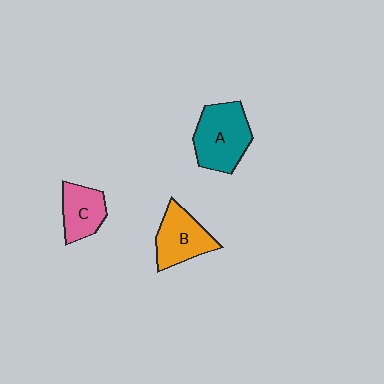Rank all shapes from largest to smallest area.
From largest to smallest: A (teal), B (orange), C (pink).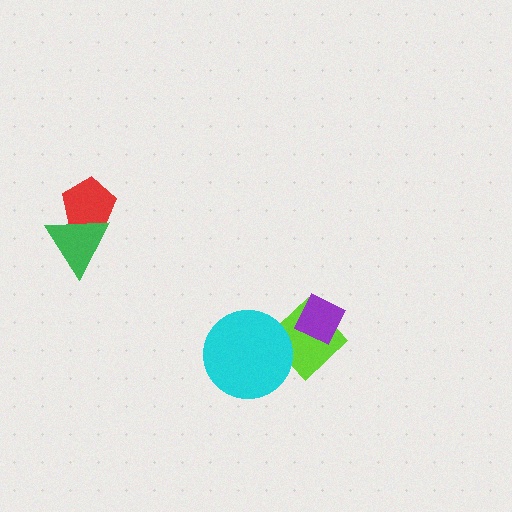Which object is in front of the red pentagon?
The green triangle is in front of the red pentagon.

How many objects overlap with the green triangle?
1 object overlaps with the green triangle.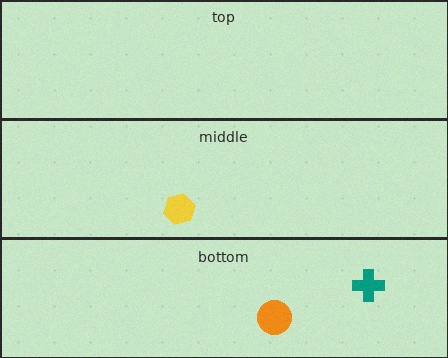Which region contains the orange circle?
The bottom region.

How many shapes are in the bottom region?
2.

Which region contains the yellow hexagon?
The middle region.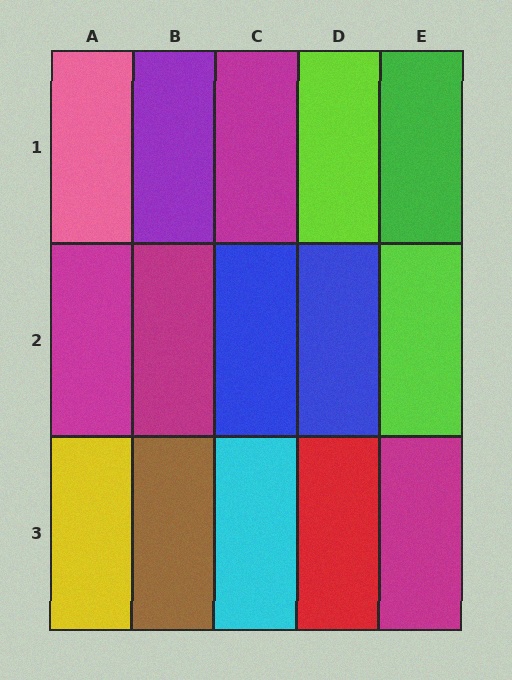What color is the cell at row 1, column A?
Pink.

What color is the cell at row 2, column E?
Lime.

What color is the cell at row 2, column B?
Magenta.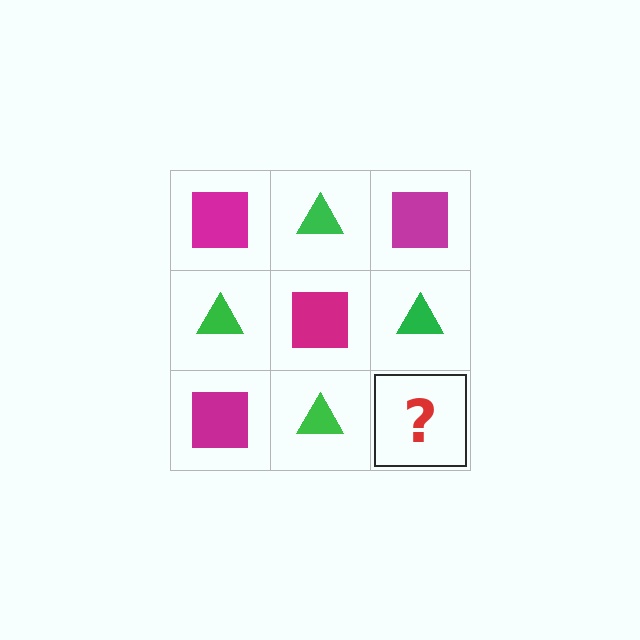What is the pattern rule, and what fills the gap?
The rule is that it alternates magenta square and green triangle in a checkerboard pattern. The gap should be filled with a magenta square.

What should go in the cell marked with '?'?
The missing cell should contain a magenta square.